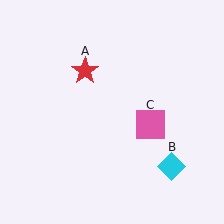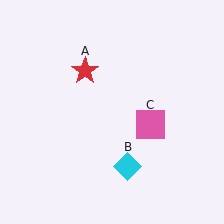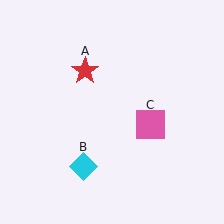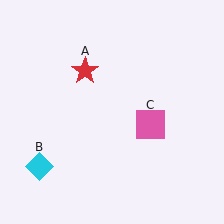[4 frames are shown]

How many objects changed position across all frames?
1 object changed position: cyan diamond (object B).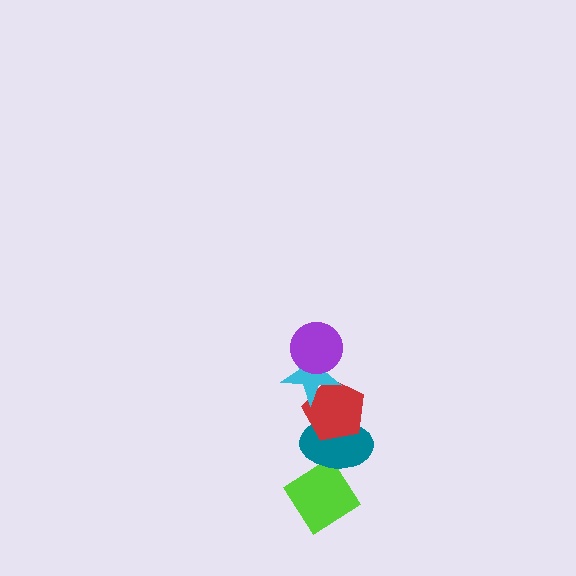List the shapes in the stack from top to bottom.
From top to bottom: the purple circle, the cyan star, the red pentagon, the teal ellipse, the lime diamond.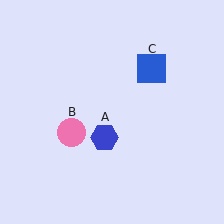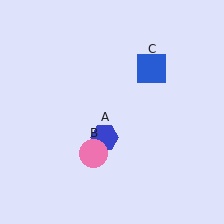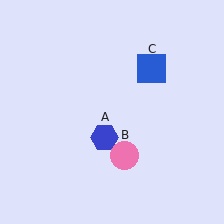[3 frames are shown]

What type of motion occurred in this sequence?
The pink circle (object B) rotated counterclockwise around the center of the scene.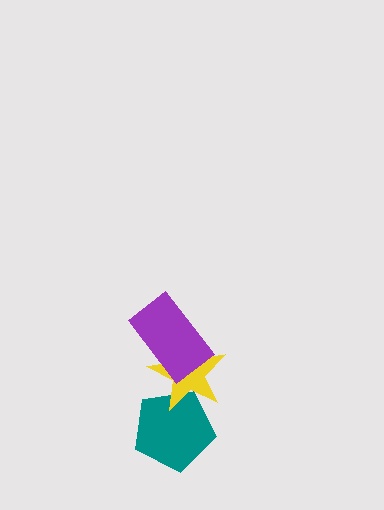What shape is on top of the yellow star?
The purple rectangle is on top of the yellow star.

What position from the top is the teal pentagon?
The teal pentagon is 3rd from the top.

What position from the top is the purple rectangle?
The purple rectangle is 1st from the top.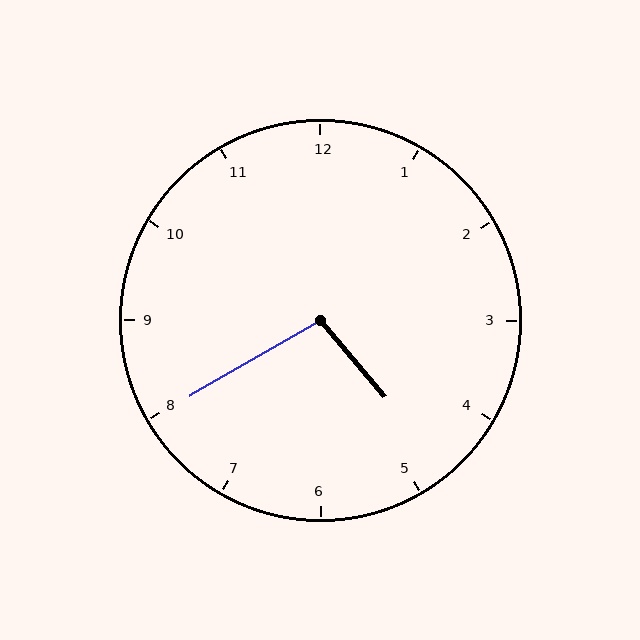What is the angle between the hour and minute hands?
Approximately 100 degrees.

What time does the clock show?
4:40.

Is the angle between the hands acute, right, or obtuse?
It is obtuse.